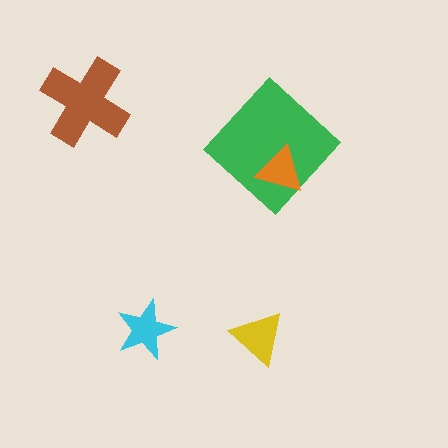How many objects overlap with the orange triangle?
1 object overlaps with the orange triangle.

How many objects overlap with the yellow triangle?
0 objects overlap with the yellow triangle.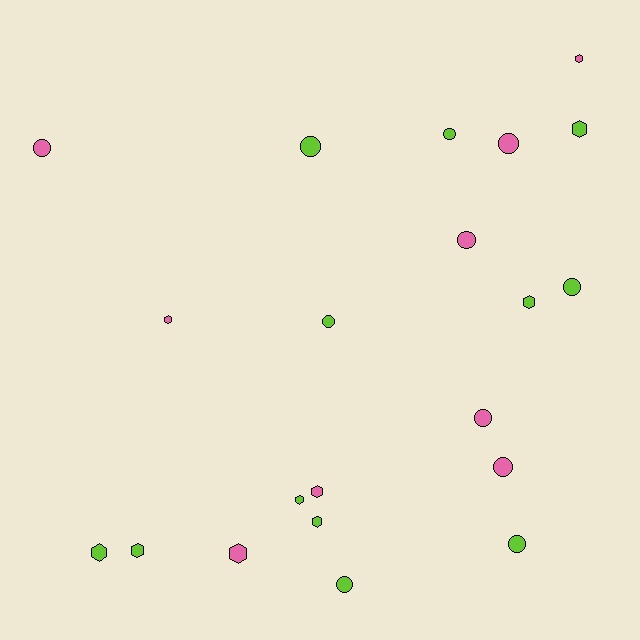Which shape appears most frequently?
Circle, with 11 objects.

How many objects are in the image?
There are 21 objects.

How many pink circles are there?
There are 5 pink circles.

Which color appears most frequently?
Lime, with 12 objects.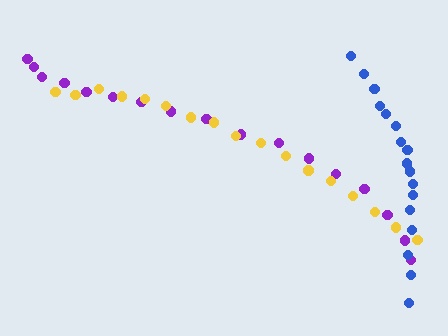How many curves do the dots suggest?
There are 3 distinct paths.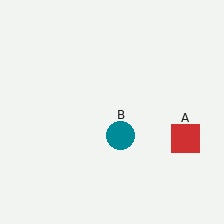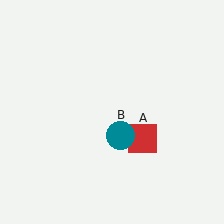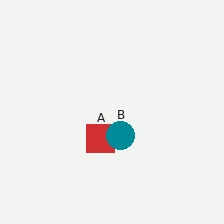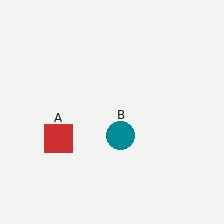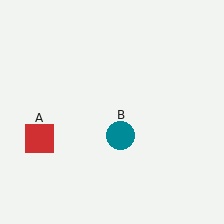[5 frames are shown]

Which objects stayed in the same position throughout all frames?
Teal circle (object B) remained stationary.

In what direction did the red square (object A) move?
The red square (object A) moved left.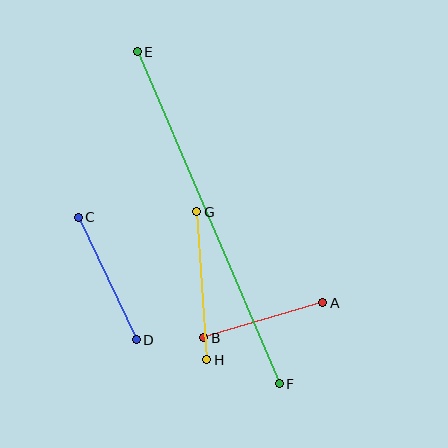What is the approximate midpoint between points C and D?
The midpoint is at approximately (107, 279) pixels.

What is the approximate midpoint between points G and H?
The midpoint is at approximately (202, 286) pixels.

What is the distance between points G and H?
The distance is approximately 148 pixels.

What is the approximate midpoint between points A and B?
The midpoint is at approximately (263, 320) pixels.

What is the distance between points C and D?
The distance is approximately 136 pixels.